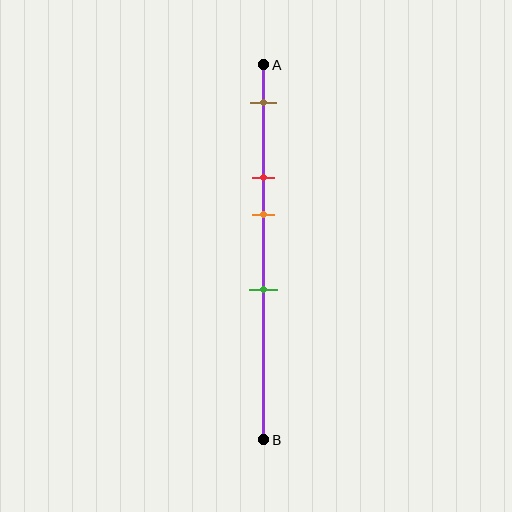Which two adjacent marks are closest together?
The red and orange marks are the closest adjacent pair.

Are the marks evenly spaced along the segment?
No, the marks are not evenly spaced.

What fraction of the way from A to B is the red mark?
The red mark is approximately 30% (0.3) of the way from A to B.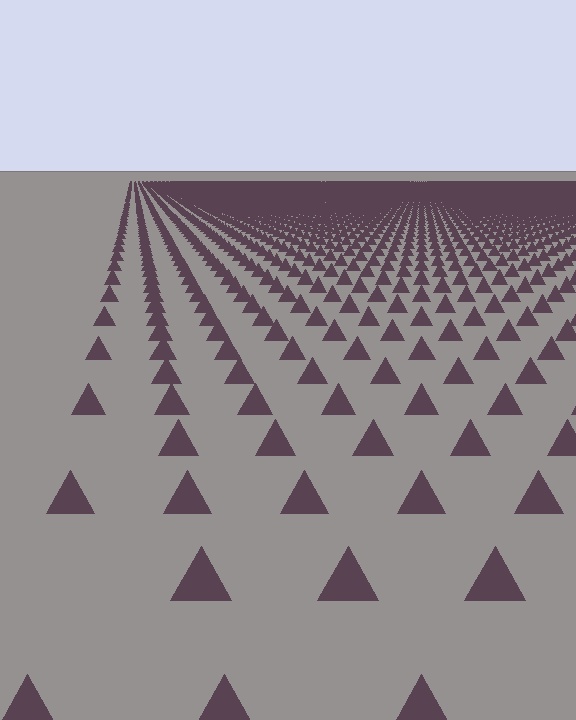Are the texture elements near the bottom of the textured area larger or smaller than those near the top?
Larger. Near the bottom, elements are closer to the viewer and appear at a bigger on-screen size.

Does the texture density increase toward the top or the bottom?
Density increases toward the top.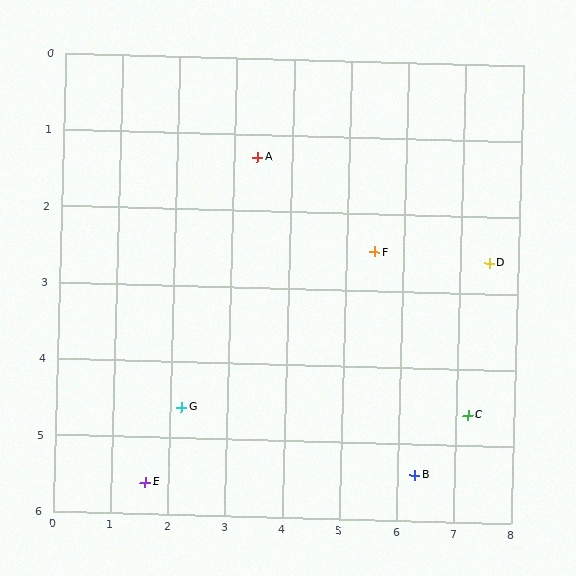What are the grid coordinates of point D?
Point D is at approximately (7.5, 2.6).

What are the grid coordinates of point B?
Point B is at approximately (6.3, 5.4).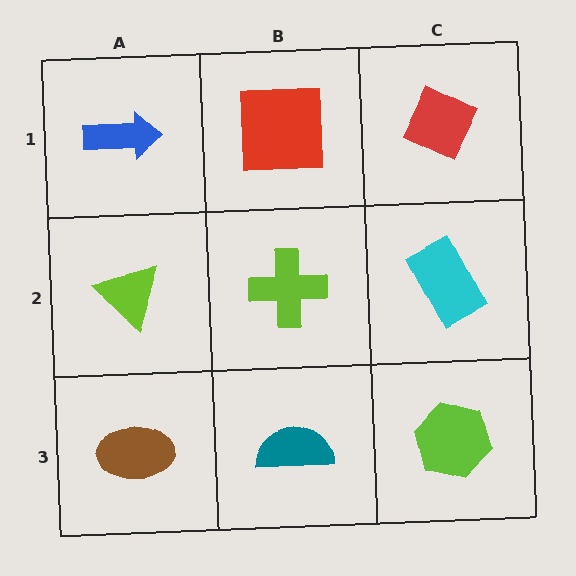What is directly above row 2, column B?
A red square.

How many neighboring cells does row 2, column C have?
3.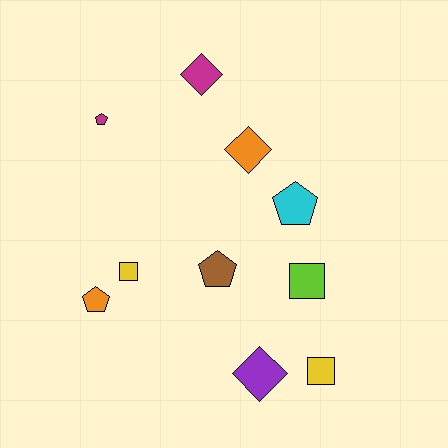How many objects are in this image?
There are 10 objects.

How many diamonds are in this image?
There are 3 diamonds.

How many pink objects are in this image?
There are no pink objects.